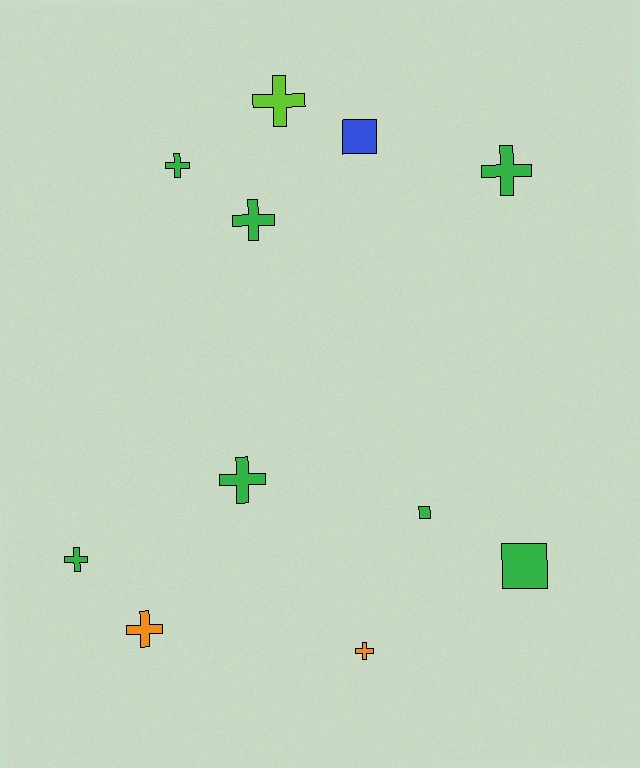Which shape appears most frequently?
Cross, with 8 objects.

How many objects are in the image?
There are 11 objects.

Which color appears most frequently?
Green, with 7 objects.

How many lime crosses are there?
There is 1 lime cross.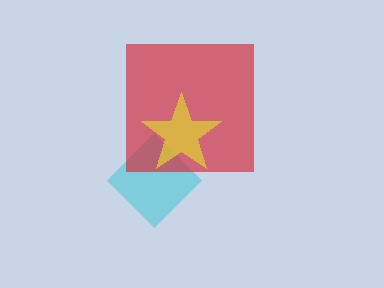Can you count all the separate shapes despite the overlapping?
Yes, there are 3 separate shapes.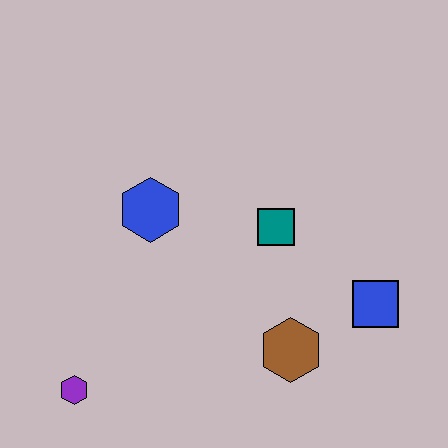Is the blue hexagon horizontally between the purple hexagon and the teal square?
Yes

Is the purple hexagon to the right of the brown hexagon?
No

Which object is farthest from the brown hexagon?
The purple hexagon is farthest from the brown hexagon.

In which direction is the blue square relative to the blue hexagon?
The blue square is to the right of the blue hexagon.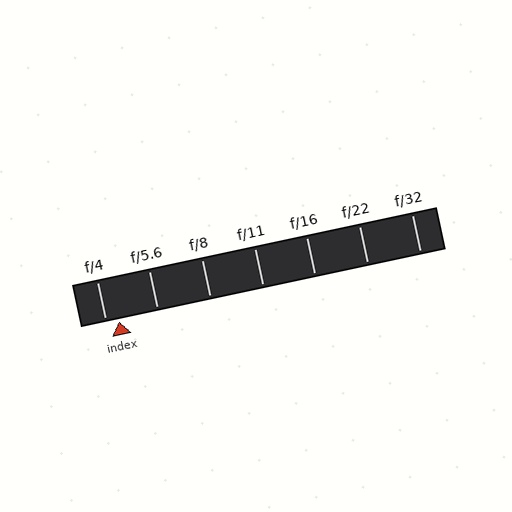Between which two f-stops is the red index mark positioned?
The index mark is between f/4 and f/5.6.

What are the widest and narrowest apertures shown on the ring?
The widest aperture shown is f/4 and the narrowest is f/32.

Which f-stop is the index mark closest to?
The index mark is closest to f/4.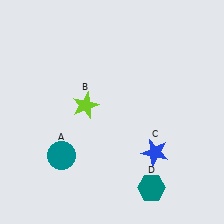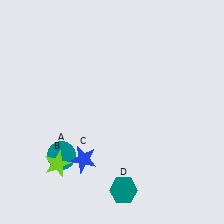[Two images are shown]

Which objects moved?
The objects that moved are: the lime star (B), the blue star (C), the teal hexagon (D).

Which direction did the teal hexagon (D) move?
The teal hexagon (D) moved left.